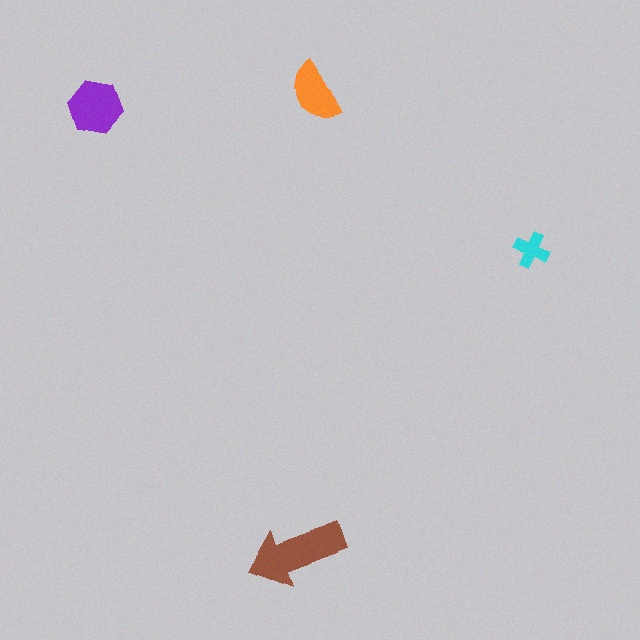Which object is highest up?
The orange semicircle is topmost.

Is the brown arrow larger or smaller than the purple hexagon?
Larger.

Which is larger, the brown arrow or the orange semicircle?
The brown arrow.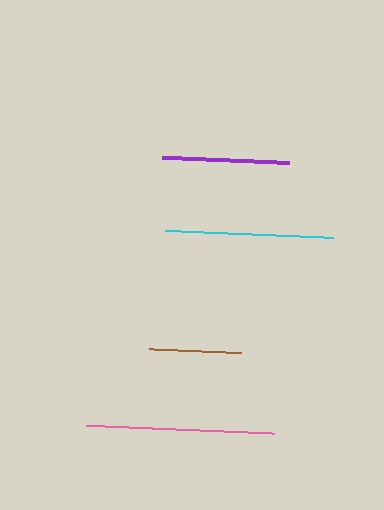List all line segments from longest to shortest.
From longest to shortest: pink, cyan, purple, brown.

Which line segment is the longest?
The pink line is the longest at approximately 188 pixels.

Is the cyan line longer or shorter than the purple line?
The cyan line is longer than the purple line.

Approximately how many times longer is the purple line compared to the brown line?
The purple line is approximately 1.4 times the length of the brown line.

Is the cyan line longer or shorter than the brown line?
The cyan line is longer than the brown line.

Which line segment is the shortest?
The brown line is the shortest at approximately 92 pixels.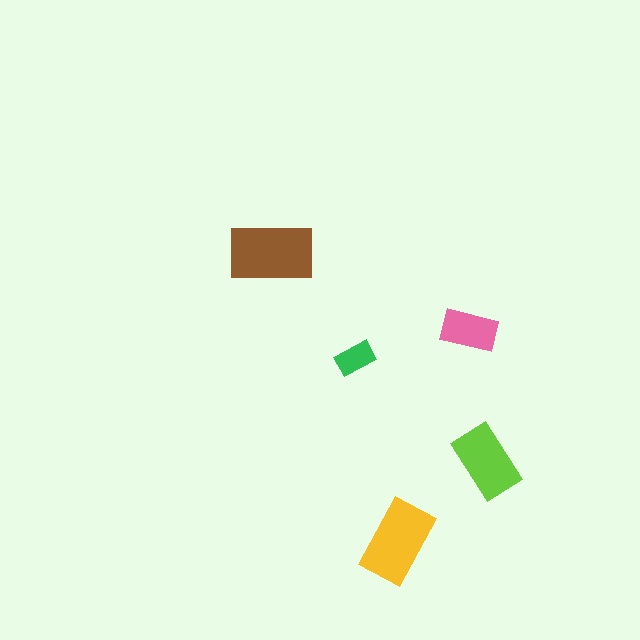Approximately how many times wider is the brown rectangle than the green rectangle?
About 2 times wider.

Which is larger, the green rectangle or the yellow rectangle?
The yellow one.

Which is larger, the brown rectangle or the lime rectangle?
The brown one.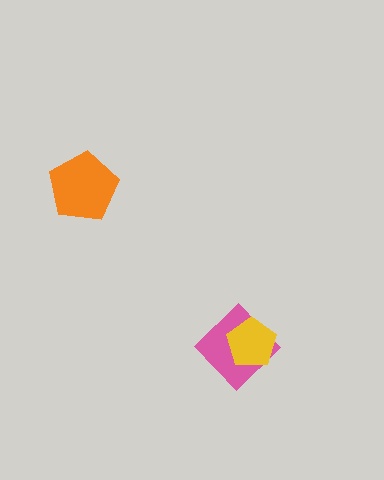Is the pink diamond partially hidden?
Yes, it is partially covered by another shape.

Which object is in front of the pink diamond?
The yellow pentagon is in front of the pink diamond.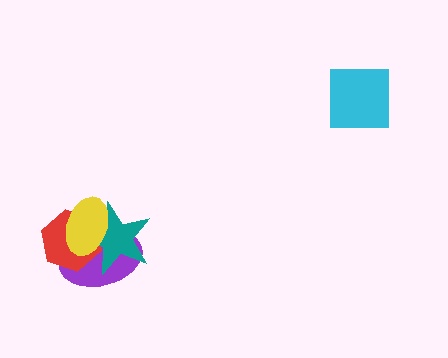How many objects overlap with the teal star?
3 objects overlap with the teal star.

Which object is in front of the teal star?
The yellow ellipse is in front of the teal star.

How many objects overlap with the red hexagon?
3 objects overlap with the red hexagon.